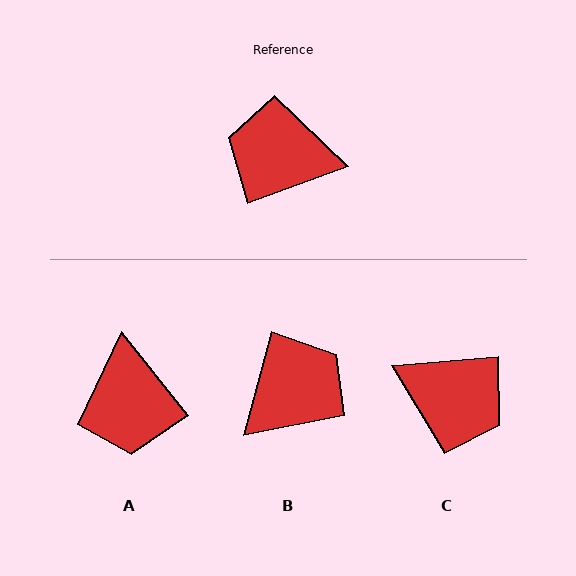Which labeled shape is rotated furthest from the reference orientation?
C, about 164 degrees away.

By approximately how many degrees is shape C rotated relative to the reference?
Approximately 164 degrees counter-clockwise.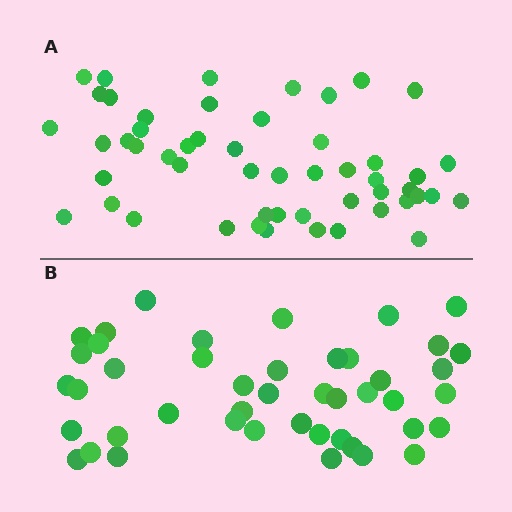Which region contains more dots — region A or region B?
Region A (the top region) has more dots.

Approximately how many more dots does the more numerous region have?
Region A has roughly 8 or so more dots than region B.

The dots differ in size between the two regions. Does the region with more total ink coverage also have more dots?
No. Region B has more total ink coverage because its dots are larger, but region A actually contains more individual dots. Total area can be misleading — the number of items is what matters here.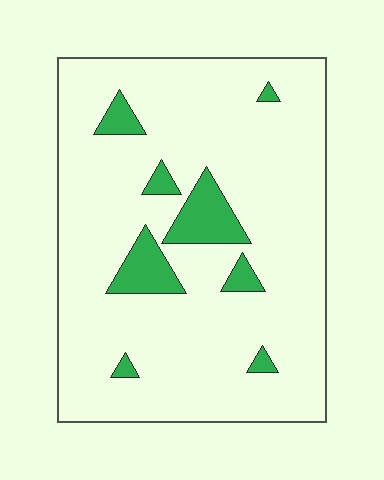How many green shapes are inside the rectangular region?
8.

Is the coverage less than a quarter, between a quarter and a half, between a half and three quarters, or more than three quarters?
Less than a quarter.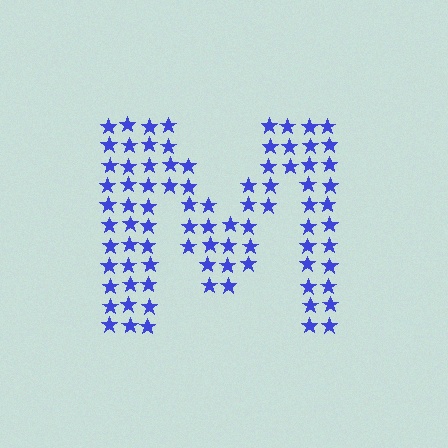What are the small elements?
The small elements are stars.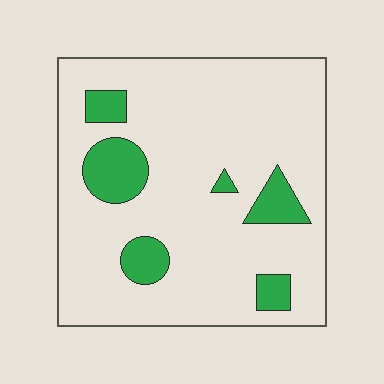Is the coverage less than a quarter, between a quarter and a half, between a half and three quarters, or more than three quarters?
Less than a quarter.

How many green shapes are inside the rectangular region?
6.